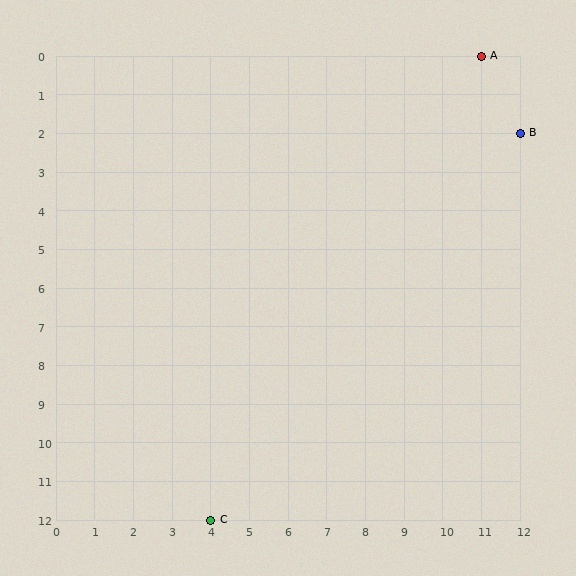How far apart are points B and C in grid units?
Points B and C are 8 columns and 10 rows apart (about 12.8 grid units diagonally).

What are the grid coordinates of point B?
Point B is at grid coordinates (12, 2).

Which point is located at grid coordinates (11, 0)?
Point A is at (11, 0).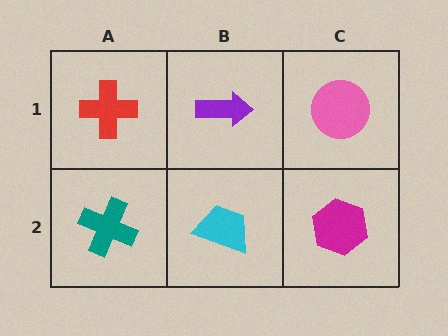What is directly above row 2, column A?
A red cross.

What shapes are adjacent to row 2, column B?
A purple arrow (row 1, column B), a teal cross (row 2, column A), a magenta hexagon (row 2, column C).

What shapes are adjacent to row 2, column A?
A red cross (row 1, column A), a cyan trapezoid (row 2, column B).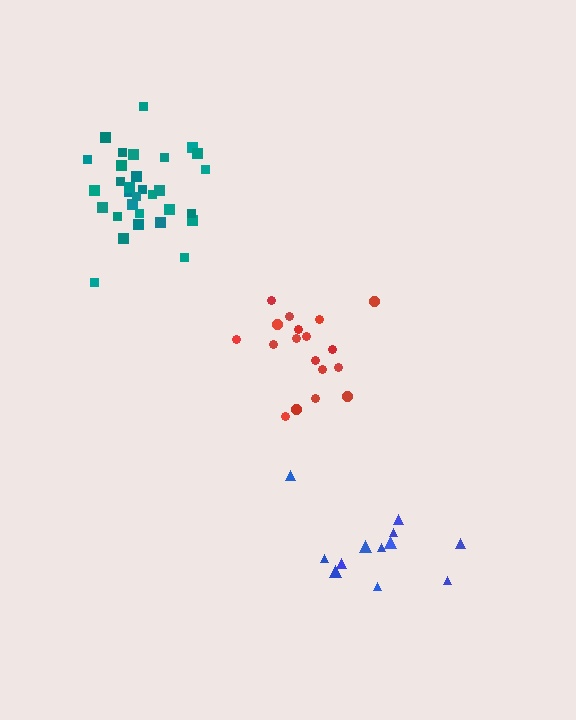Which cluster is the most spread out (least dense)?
Blue.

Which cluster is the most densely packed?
Teal.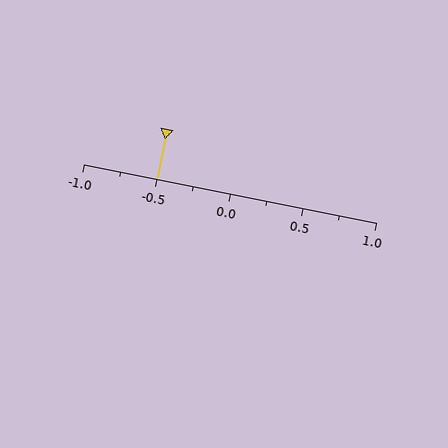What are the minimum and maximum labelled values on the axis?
The axis runs from -1.0 to 1.0.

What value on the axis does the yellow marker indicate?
The marker indicates approximately -0.5.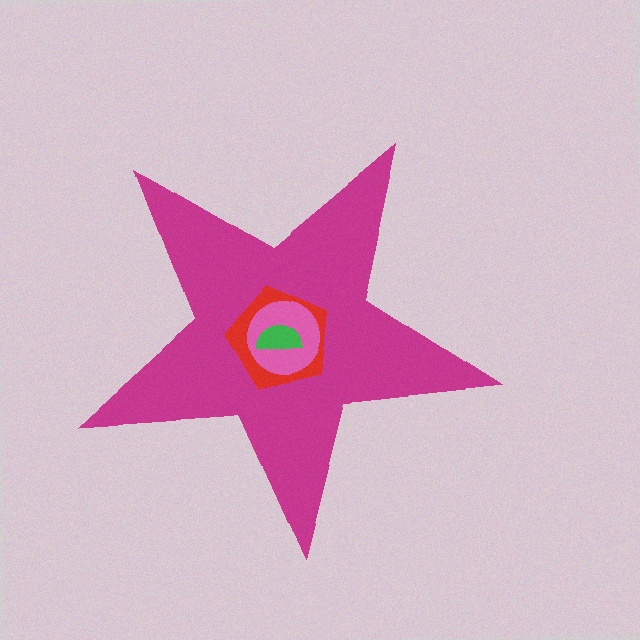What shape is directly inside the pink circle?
The green semicircle.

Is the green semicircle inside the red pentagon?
Yes.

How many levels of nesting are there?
4.